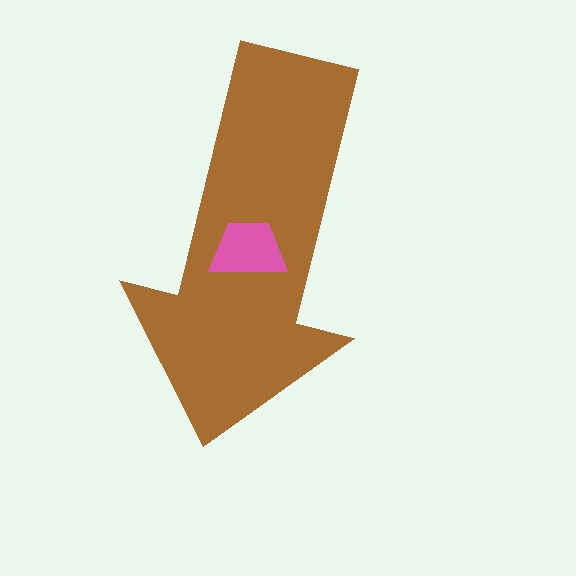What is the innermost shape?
The pink trapezoid.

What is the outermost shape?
The brown arrow.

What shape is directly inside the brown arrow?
The pink trapezoid.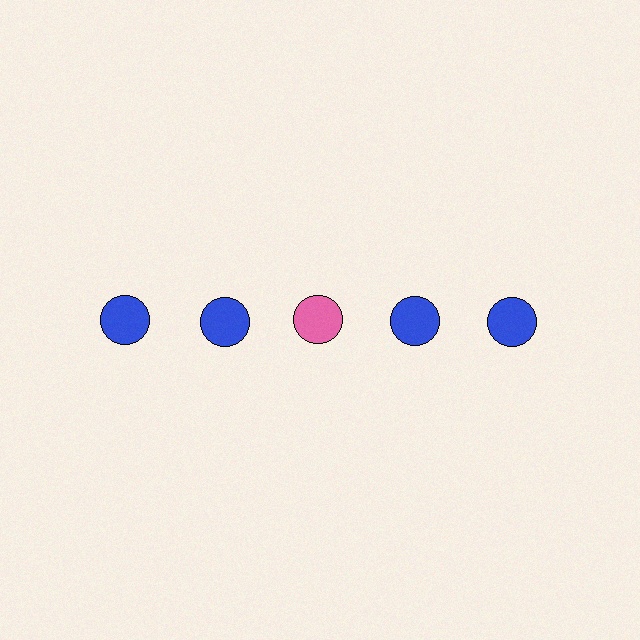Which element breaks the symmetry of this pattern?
The pink circle in the top row, center column breaks the symmetry. All other shapes are blue circles.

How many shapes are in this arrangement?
There are 5 shapes arranged in a grid pattern.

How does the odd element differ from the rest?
It has a different color: pink instead of blue.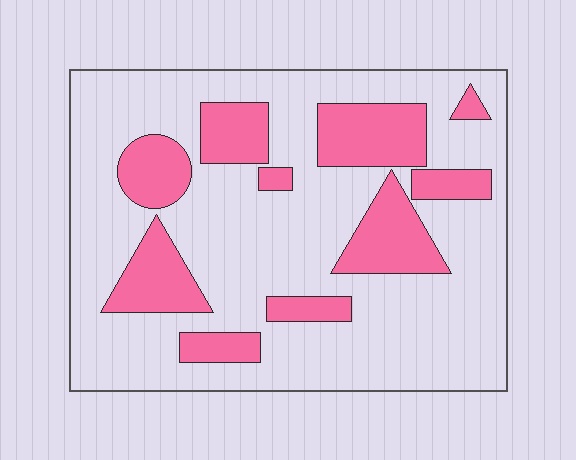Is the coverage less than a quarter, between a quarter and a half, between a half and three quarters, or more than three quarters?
Between a quarter and a half.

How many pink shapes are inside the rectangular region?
10.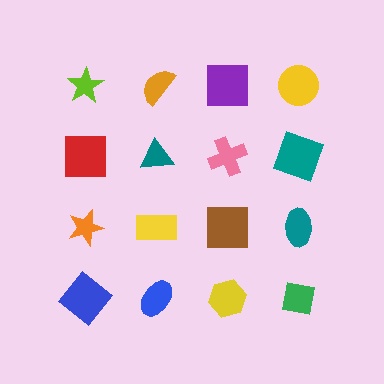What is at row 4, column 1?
A blue diamond.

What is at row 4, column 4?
A green square.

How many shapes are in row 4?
4 shapes.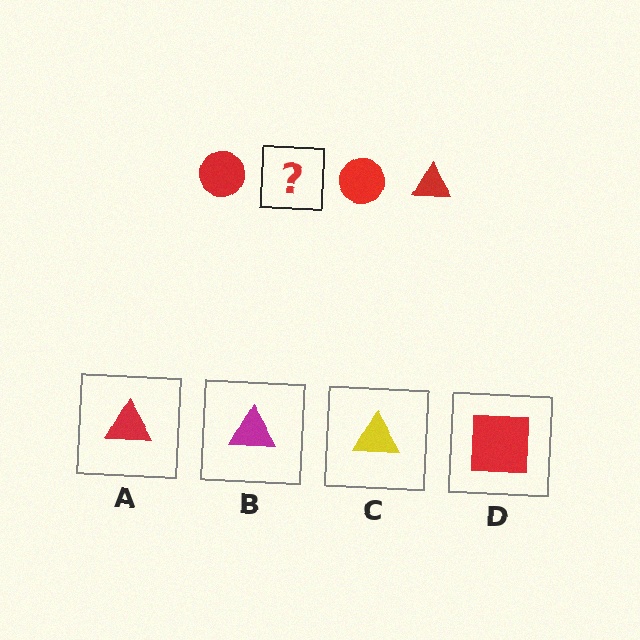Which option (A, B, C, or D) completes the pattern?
A.